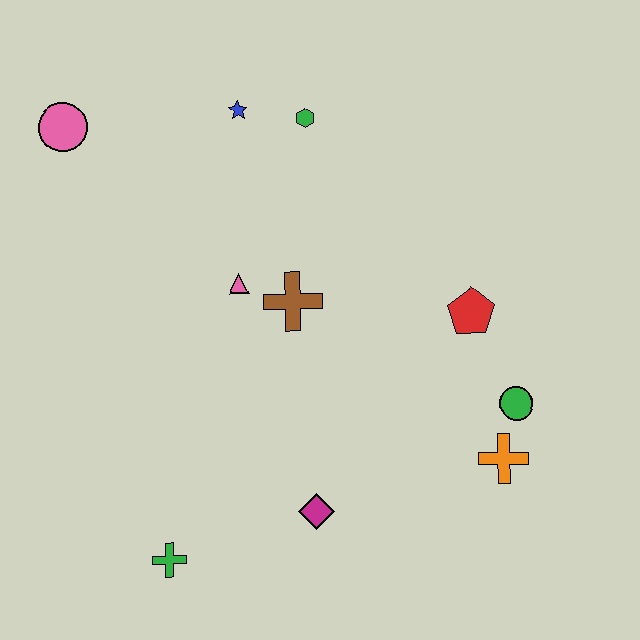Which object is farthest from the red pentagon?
The pink circle is farthest from the red pentagon.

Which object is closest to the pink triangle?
The brown cross is closest to the pink triangle.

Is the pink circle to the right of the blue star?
No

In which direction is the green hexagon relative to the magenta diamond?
The green hexagon is above the magenta diamond.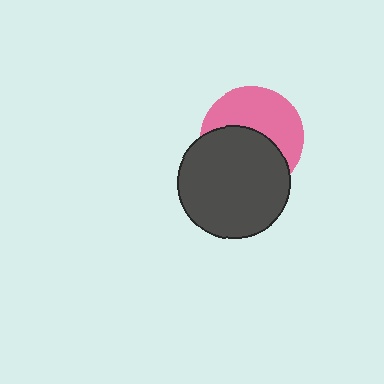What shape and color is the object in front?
The object in front is a dark gray circle.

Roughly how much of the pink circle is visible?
About half of it is visible (roughly 50%).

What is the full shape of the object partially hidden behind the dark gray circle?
The partially hidden object is a pink circle.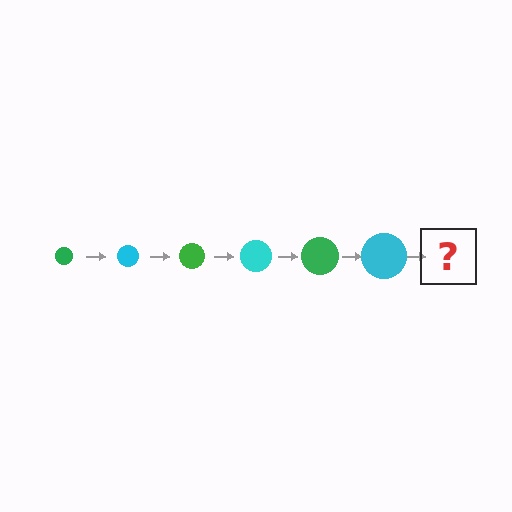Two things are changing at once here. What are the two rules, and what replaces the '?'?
The two rules are that the circle grows larger each step and the color cycles through green and cyan. The '?' should be a green circle, larger than the previous one.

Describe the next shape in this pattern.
It should be a green circle, larger than the previous one.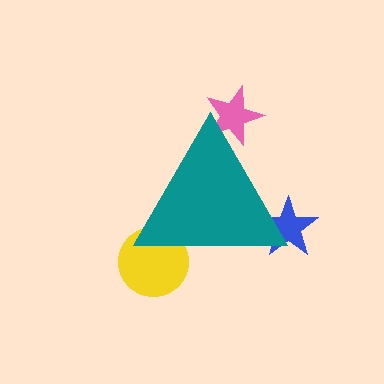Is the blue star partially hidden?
Yes, the blue star is partially hidden behind the teal triangle.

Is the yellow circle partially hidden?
Yes, the yellow circle is partially hidden behind the teal triangle.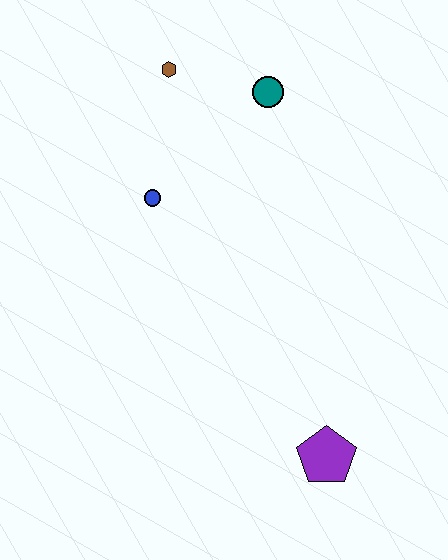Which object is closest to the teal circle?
The brown hexagon is closest to the teal circle.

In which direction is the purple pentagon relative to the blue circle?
The purple pentagon is below the blue circle.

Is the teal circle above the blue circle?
Yes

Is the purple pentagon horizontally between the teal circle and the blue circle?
No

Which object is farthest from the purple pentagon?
The brown hexagon is farthest from the purple pentagon.